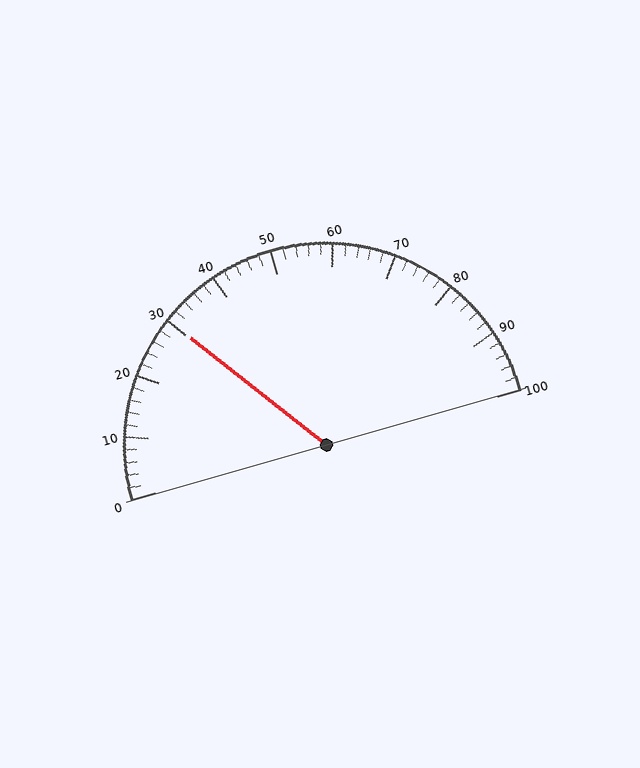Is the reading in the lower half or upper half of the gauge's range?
The reading is in the lower half of the range (0 to 100).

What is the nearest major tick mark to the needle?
The nearest major tick mark is 30.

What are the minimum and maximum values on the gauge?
The gauge ranges from 0 to 100.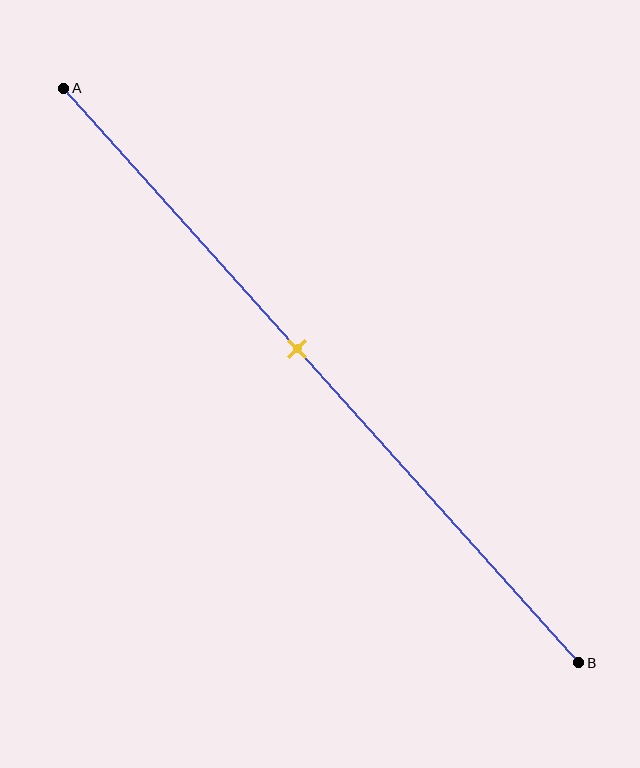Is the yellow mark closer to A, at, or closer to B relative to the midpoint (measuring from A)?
The yellow mark is closer to point A than the midpoint of segment AB.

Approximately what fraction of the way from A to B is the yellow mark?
The yellow mark is approximately 45% of the way from A to B.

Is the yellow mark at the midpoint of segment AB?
No, the mark is at about 45% from A, not at the 50% midpoint.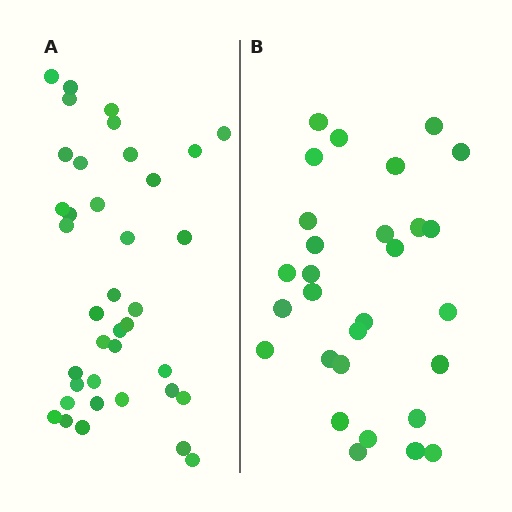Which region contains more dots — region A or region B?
Region A (the left region) has more dots.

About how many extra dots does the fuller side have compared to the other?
Region A has roughly 8 or so more dots than region B.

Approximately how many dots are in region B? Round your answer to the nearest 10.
About 30 dots. (The exact count is 29, which rounds to 30.)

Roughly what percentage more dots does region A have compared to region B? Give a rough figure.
About 30% more.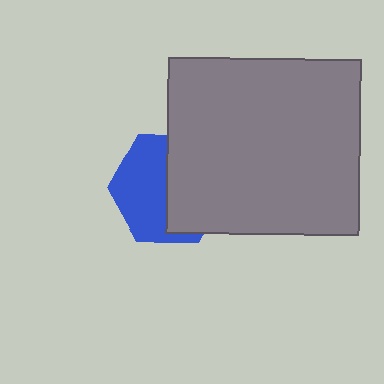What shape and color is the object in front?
The object in front is a gray rectangle.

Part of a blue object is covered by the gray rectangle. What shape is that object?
It is a hexagon.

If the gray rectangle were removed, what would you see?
You would see the complete blue hexagon.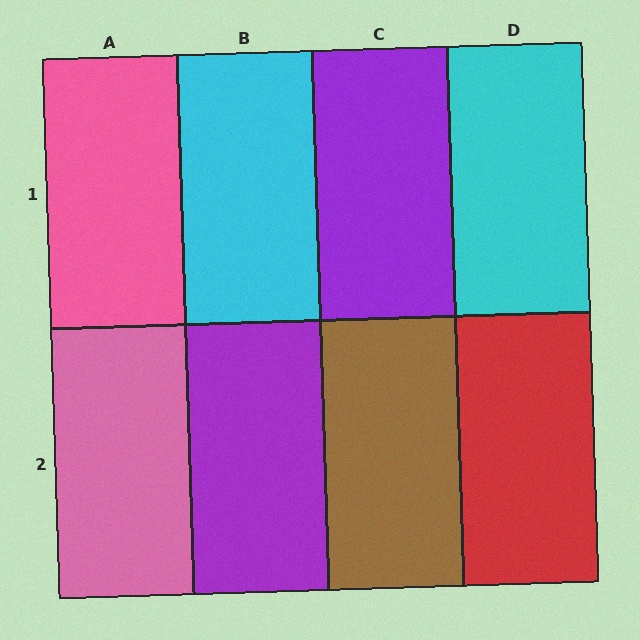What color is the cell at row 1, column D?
Cyan.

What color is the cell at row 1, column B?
Cyan.